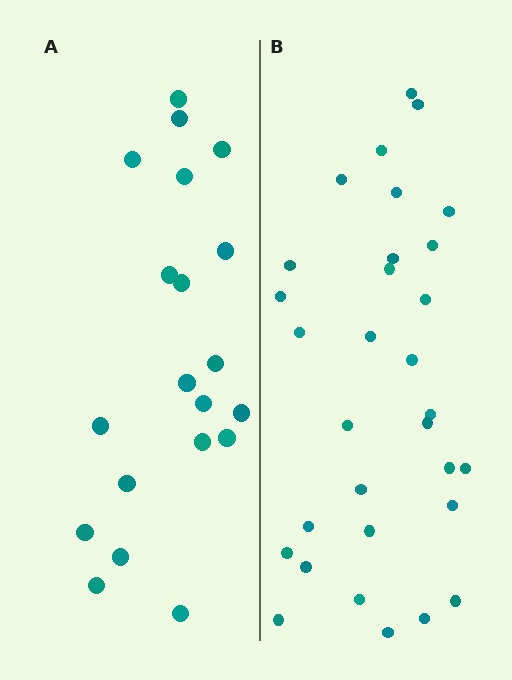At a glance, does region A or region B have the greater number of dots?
Region B (the right region) has more dots.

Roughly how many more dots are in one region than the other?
Region B has roughly 12 or so more dots than region A.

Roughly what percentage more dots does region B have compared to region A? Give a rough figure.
About 55% more.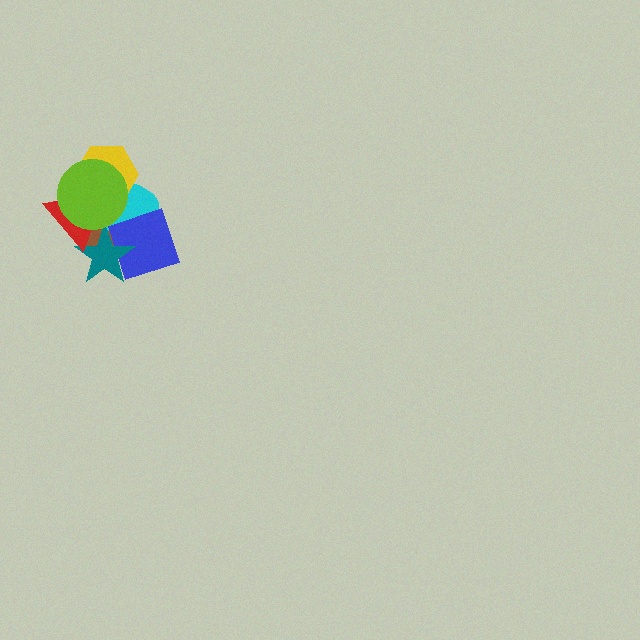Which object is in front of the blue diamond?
The teal star is in front of the blue diamond.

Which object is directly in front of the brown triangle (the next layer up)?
The cyan ellipse is directly in front of the brown triangle.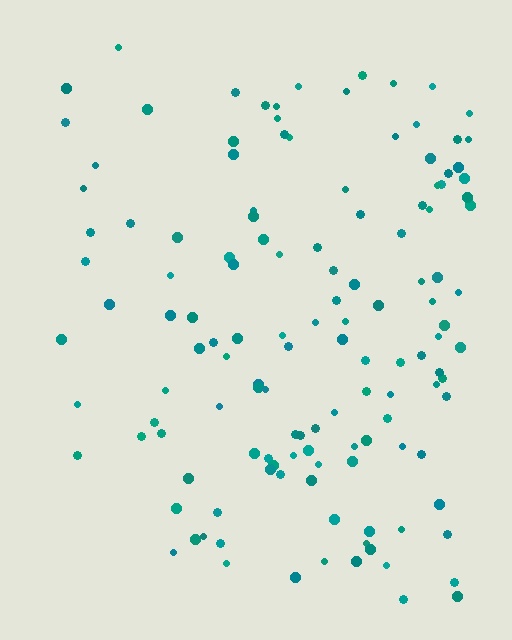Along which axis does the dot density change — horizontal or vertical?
Horizontal.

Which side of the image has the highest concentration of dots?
The right.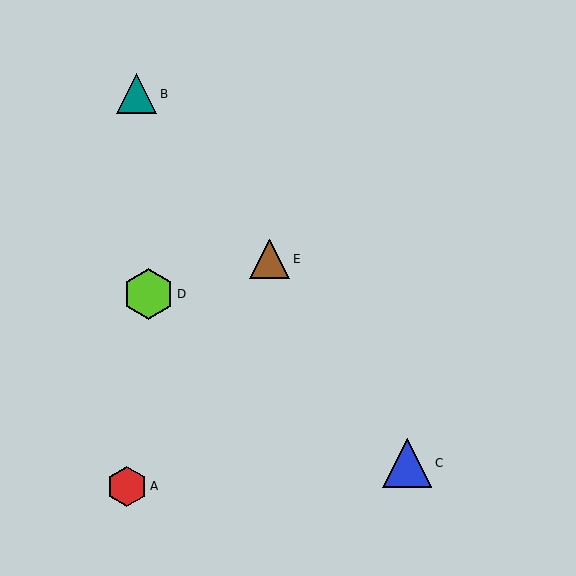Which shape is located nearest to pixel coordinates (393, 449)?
The blue triangle (labeled C) at (407, 463) is nearest to that location.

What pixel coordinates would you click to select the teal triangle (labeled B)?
Click at (136, 94) to select the teal triangle B.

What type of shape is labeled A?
Shape A is a red hexagon.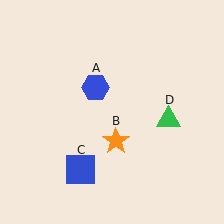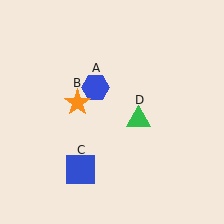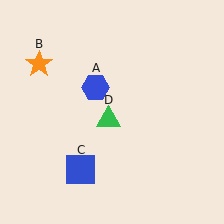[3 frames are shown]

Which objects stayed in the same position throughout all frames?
Blue hexagon (object A) and blue square (object C) remained stationary.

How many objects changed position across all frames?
2 objects changed position: orange star (object B), green triangle (object D).